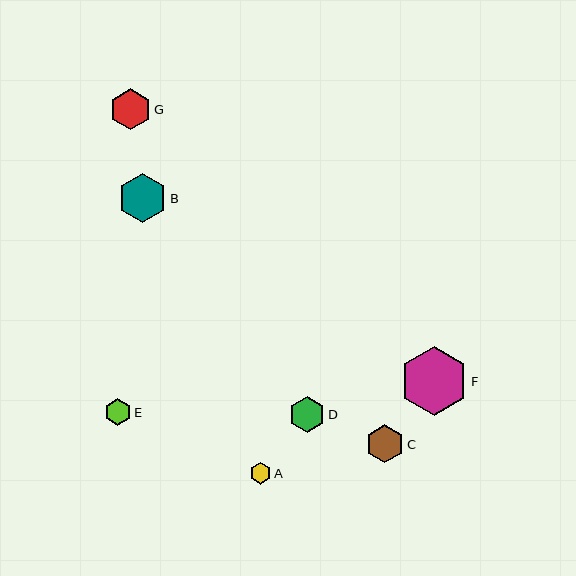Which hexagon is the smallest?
Hexagon A is the smallest with a size of approximately 22 pixels.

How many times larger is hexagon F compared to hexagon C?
Hexagon F is approximately 1.8 times the size of hexagon C.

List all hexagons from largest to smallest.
From largest to smallest: F, B, G, C, D, E, A.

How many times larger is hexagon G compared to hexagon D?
Hexagon G is approximately 1.1 times the size of hexagon D.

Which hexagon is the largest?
Hexagon F is the largest with a size of approximately 69 pixels.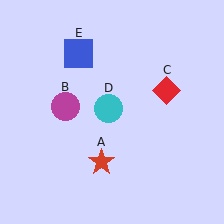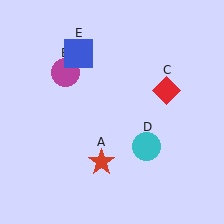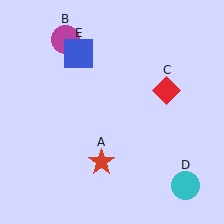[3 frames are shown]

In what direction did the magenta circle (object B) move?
The magenta circle (object B) moved up.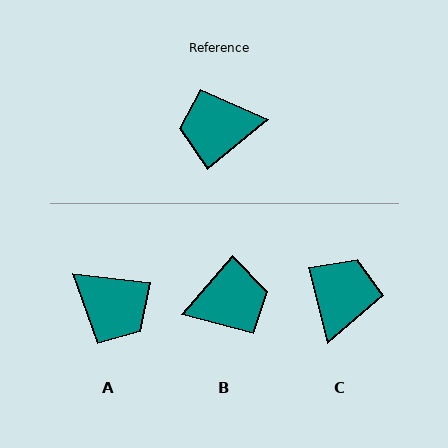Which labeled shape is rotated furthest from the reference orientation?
B, about 171 degrees away.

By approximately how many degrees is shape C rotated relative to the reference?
Approximately 115 degrees clockwise.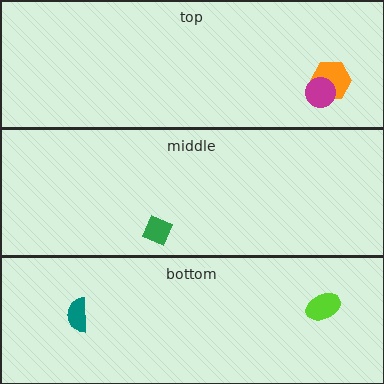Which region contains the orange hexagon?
The top region.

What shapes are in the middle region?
The green diamond.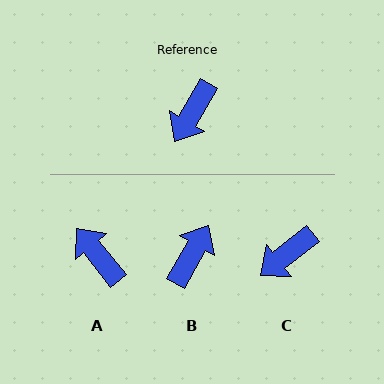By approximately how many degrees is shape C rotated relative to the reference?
Approximately 21 degrees clockwise.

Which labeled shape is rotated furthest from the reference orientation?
B, about 179 degrees away.